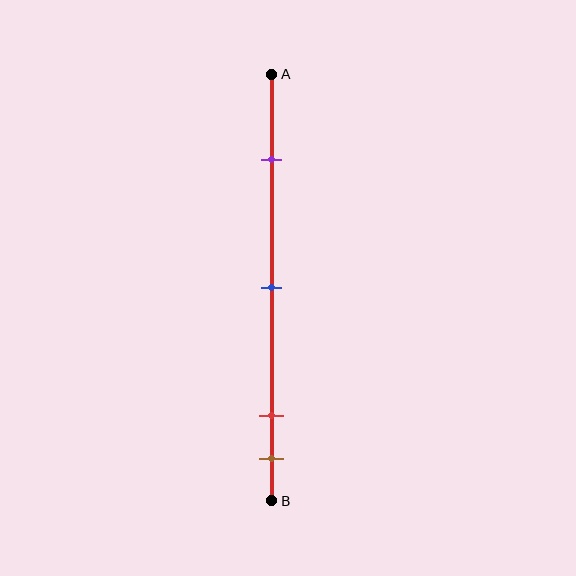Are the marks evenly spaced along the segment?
No, the marks are not evenly spaced.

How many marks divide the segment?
There are 4 marks dividing the segment.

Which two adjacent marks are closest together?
The red and brown marks are the closest adjacent pair.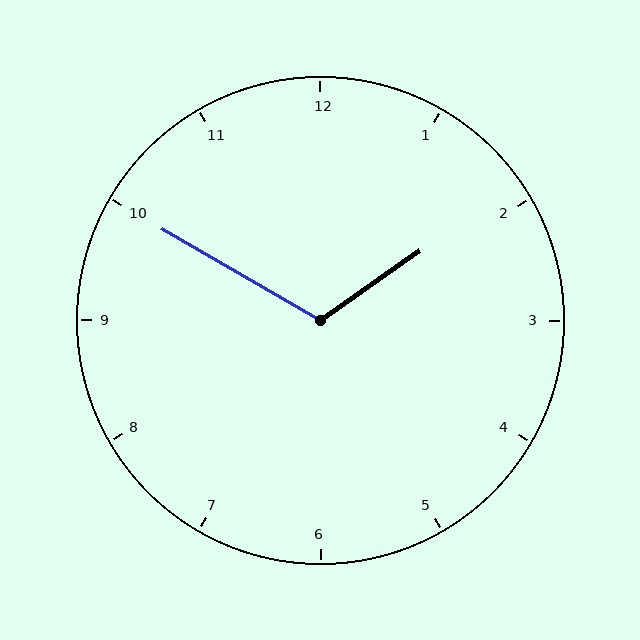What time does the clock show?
1:50.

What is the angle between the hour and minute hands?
Approximately 115 degrees.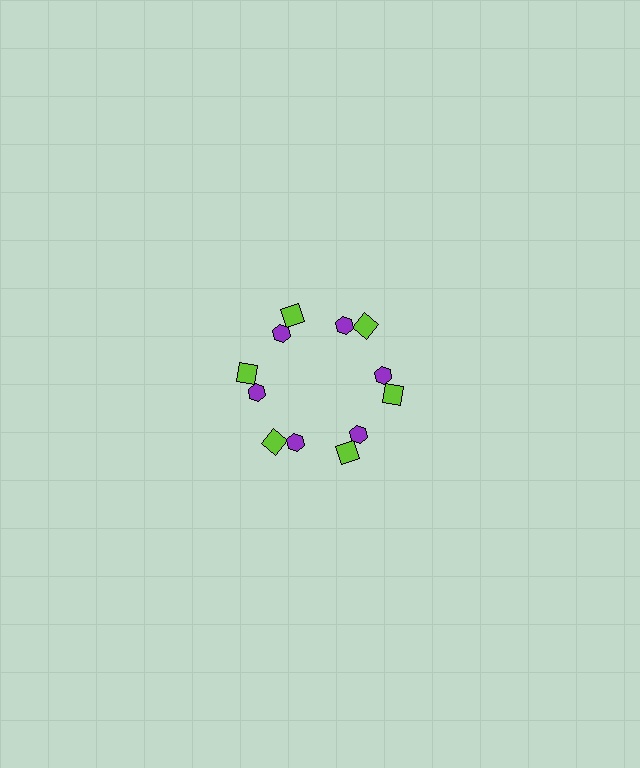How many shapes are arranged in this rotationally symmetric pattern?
There are 12 shapes, arranged in 6 groups of 2.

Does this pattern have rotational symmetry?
Yes, this pattern has 6-fold rotational symmetry. It looks the same after rotating 60 degrees around the center.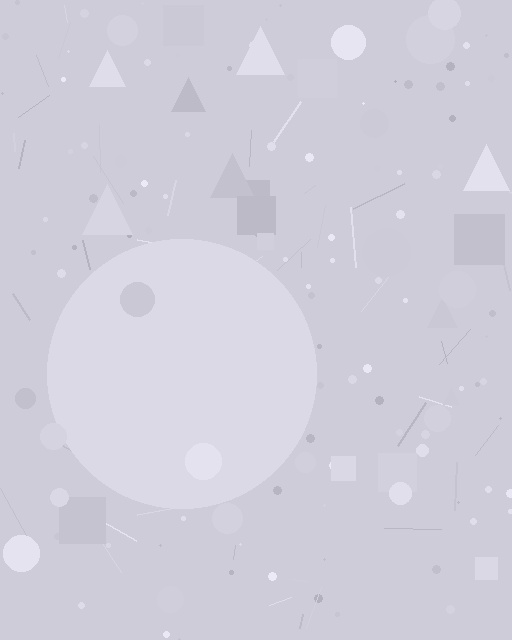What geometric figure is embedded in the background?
A circle is embedded in the background.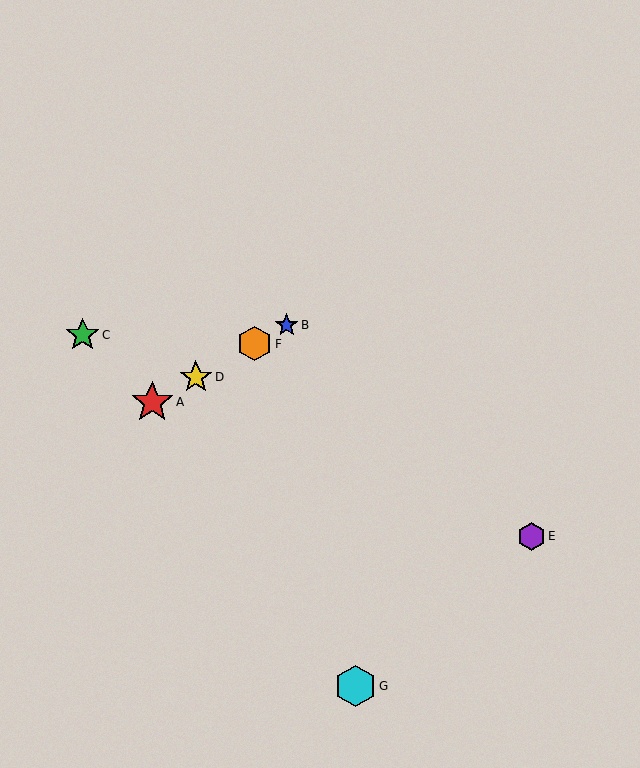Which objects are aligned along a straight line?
Objects A, B, D, F are aligned along a straight line.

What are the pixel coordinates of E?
Object E is at (532, 536).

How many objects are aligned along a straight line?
4 objects (A, B, D, F) are aligned along a straight line.